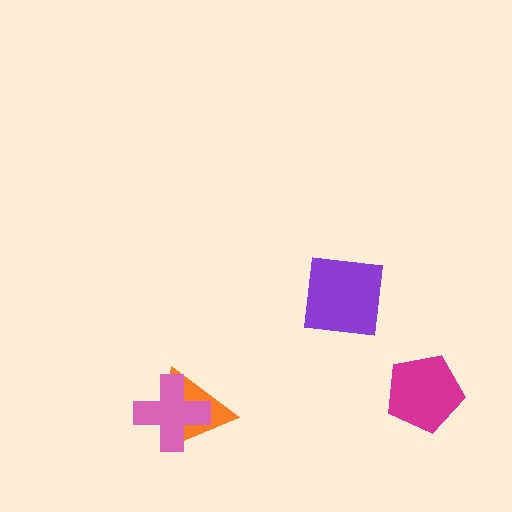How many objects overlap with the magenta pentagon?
0 objects overlap with the magenta pentagon.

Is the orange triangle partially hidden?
Yes, it is partially covered by another shape.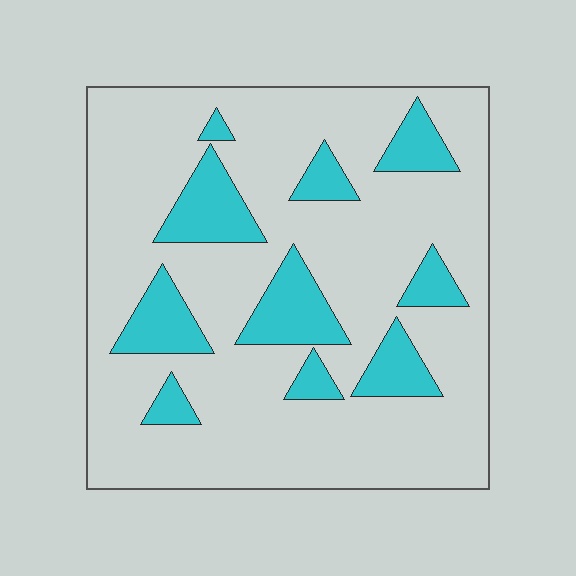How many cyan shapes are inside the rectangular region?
10.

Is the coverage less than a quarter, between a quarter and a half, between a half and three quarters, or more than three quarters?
Less than a quarter.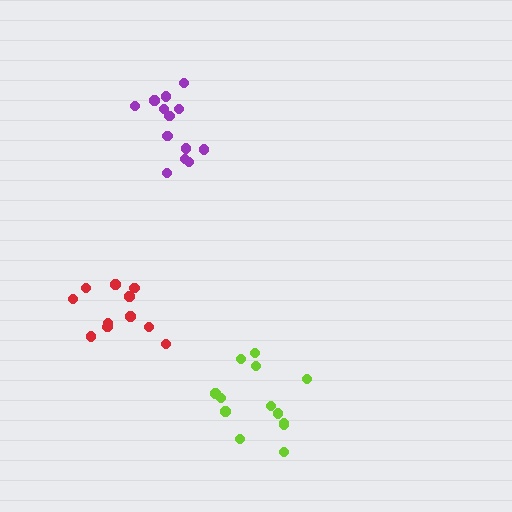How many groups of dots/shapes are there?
There are 3 groups.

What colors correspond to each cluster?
The clusters are colored: red, purple, lime.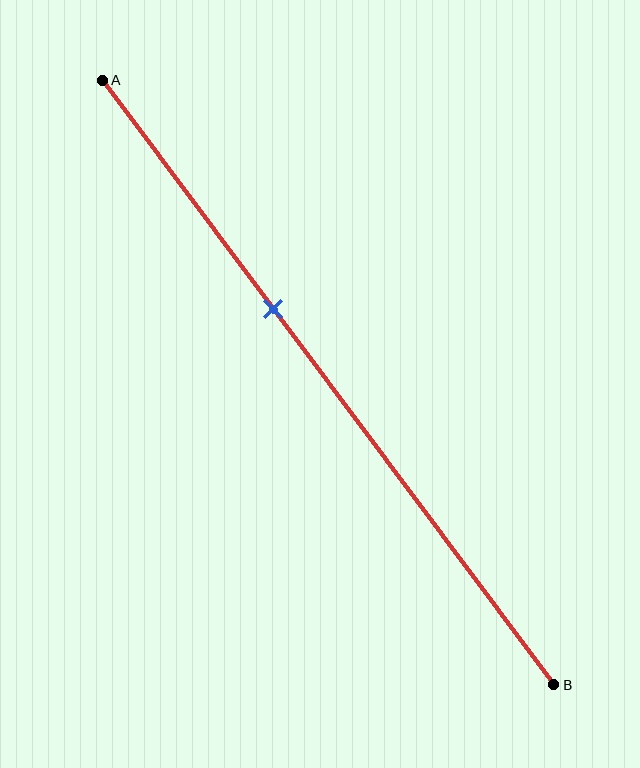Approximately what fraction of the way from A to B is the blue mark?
The blue mark is approximately 40% of the way from A to B.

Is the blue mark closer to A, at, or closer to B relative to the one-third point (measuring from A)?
The blue mark is closer to point B than the one-third point of segment AB.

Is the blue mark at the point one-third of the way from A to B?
No, the mark is at about 40% from A, not at the 33% one-third point.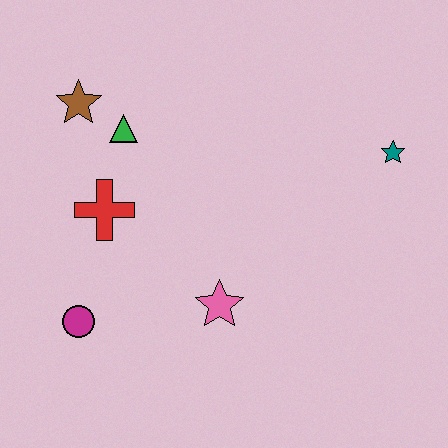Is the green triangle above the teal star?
Yes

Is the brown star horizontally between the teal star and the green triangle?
No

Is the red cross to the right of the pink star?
No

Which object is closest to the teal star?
The pink star is closest to the teal star.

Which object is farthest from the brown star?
The teal star is farthest from the brown star.